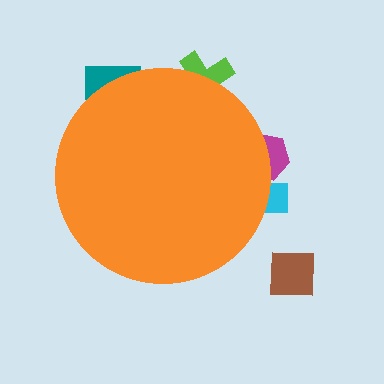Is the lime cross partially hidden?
Yes, the lime cross is partially hidden behind the orange circle.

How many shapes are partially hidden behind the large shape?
4 shapes are partially hidden.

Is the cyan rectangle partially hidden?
Yes, the cyan rectangle is partially hidden behind the orange circle.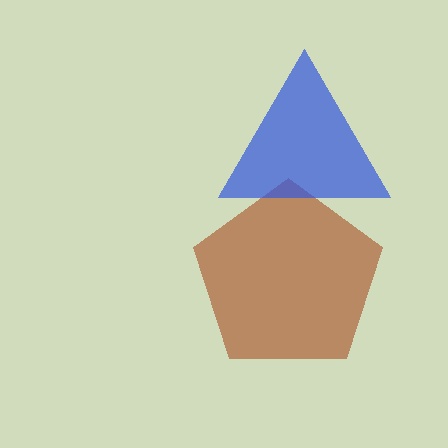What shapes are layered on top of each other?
The layered shapes are: a brown pentagon, a blue triangle.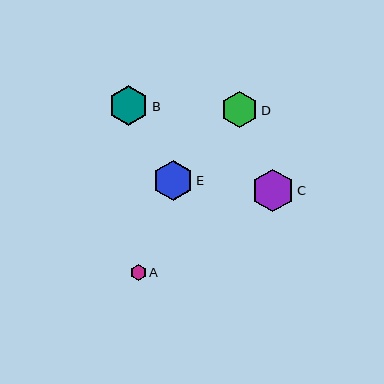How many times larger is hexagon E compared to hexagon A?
Hexagon E is approximately 2.5 times the size of hexagon A.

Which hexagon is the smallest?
Hexagon A is the smallest with a size of approximately 16 pixels.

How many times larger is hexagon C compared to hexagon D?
Hexagon C is approximately 1.2 times the size of hexagon D.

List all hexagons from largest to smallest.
From largest to smallest: C, E, B, D, A.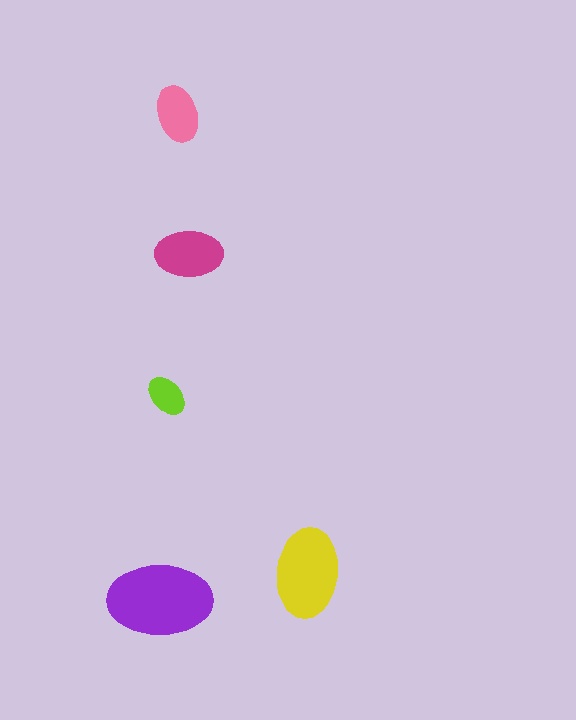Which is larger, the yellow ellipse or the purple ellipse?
The purple one.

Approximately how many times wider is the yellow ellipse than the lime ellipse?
About 2 times wider.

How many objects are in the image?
There are 5 objects in the image.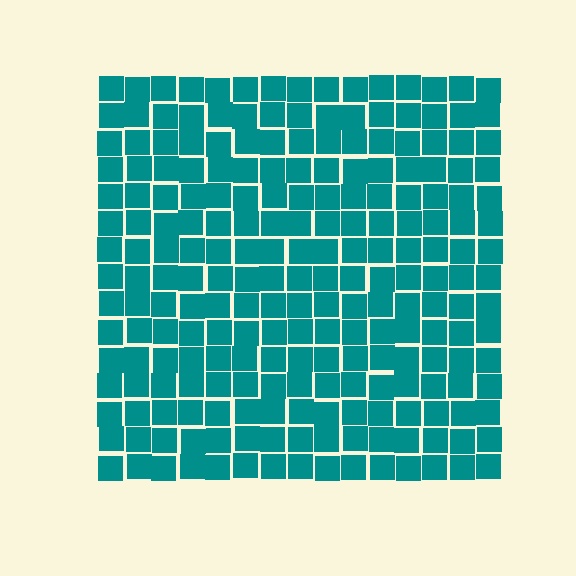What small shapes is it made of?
It is made of small squares.